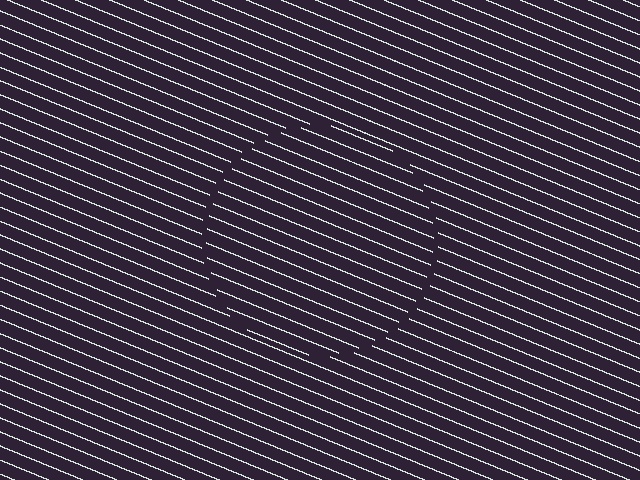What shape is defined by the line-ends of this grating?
An illusory circle. The interior of the shape contains the same grating, shifted by half a period — the contour is defined by the phase discontinuity where line-ends from the inner and outer gratings abut.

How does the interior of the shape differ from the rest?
The interior of the shape contains the same grating, shifted by half a period — the contour is defined by the phase discontinuity where line-ends from the inner and outer gratings abut.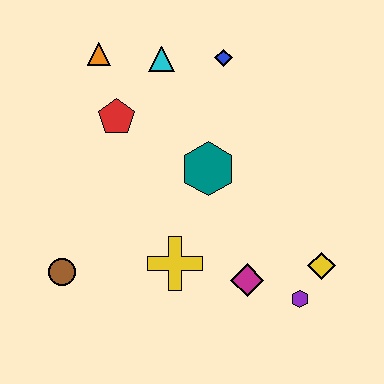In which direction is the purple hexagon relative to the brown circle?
The purple hexagon is to the right of the brown circle.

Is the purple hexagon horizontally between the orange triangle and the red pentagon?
No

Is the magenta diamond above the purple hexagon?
Yes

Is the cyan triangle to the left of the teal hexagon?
Yes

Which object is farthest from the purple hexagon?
The orange triangle is farthest from the purple hexagon.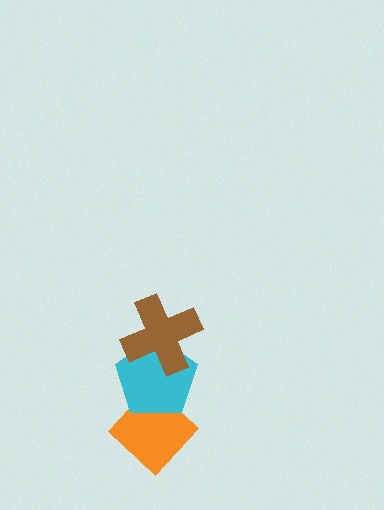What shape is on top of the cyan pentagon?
The brown cross is on top of the cyan pentagon.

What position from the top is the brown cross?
The brown cross is 1st from the top.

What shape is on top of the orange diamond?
The cyan pentagon is on top of the orange diamond.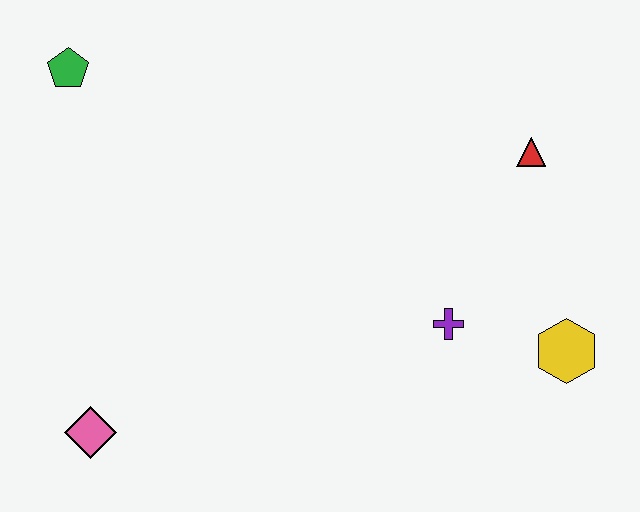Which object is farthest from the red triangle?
The pink diamond is farthest from the red triangle.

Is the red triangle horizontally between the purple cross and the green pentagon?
No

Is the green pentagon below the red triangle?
No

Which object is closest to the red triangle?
The purple cross is closest to the red triangle.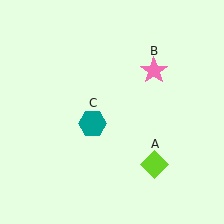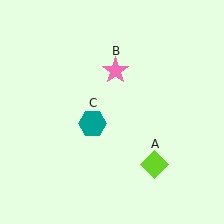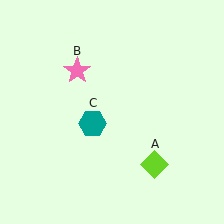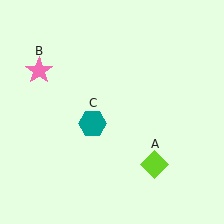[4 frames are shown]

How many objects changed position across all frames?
1 object changed position: pink star (object B).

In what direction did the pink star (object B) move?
The pink star (object B) moved left.